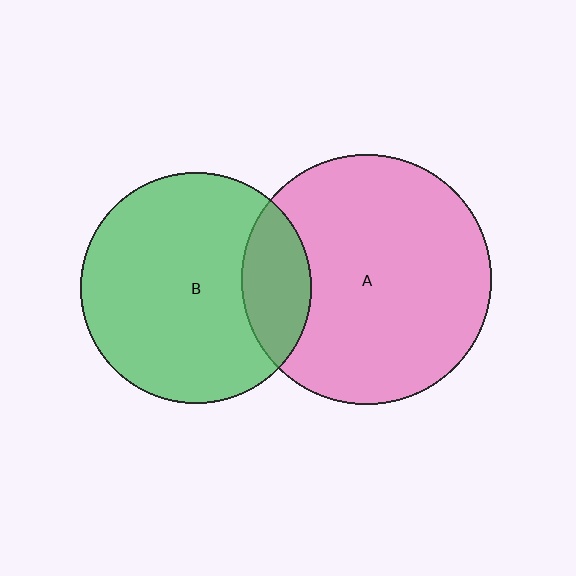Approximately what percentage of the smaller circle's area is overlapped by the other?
Approximately 20%.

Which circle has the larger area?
Circle A (pink).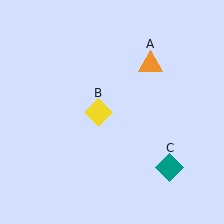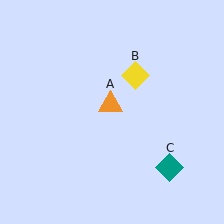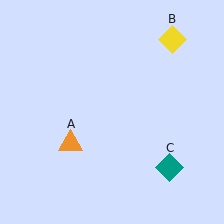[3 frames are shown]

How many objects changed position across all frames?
2 objects changed position: orange triangle (object A), yellow diamond (object B).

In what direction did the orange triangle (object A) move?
The orange triangle (object A) moved down and to the left.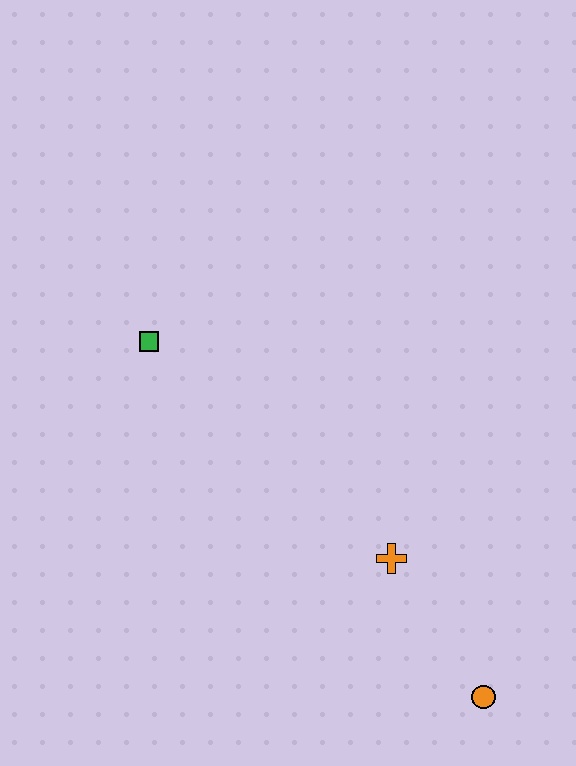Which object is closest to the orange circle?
The orange cross is closest to the orange circle.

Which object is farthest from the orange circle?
The green square is farthest from the orange circle.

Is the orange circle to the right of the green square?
Yes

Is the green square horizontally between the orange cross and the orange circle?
No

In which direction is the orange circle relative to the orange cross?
The orange circle is below the orange cross.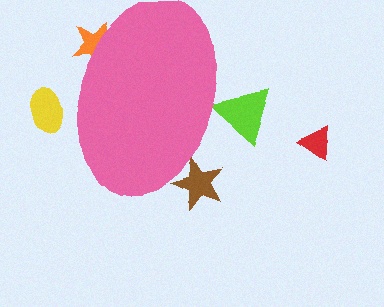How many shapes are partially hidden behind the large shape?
5 shapes are partially hidden.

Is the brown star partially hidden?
Yes, the brown star is partially hidden behind the pink ellipse.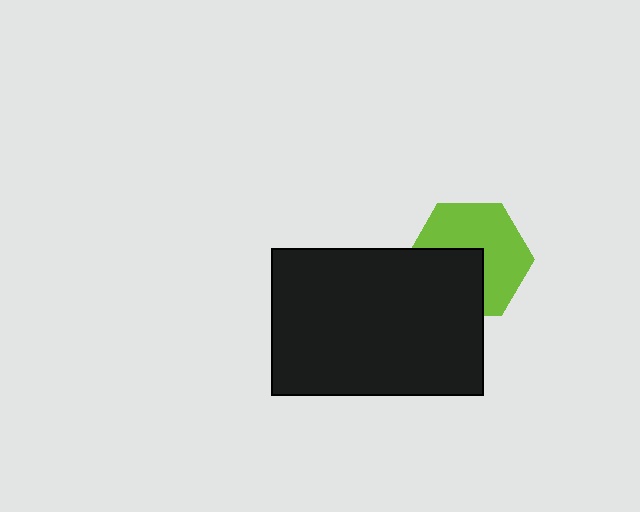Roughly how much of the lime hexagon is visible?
About half of it is visible (roughly 60%).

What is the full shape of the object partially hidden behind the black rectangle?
The partially hidden object is a lime hexagon.